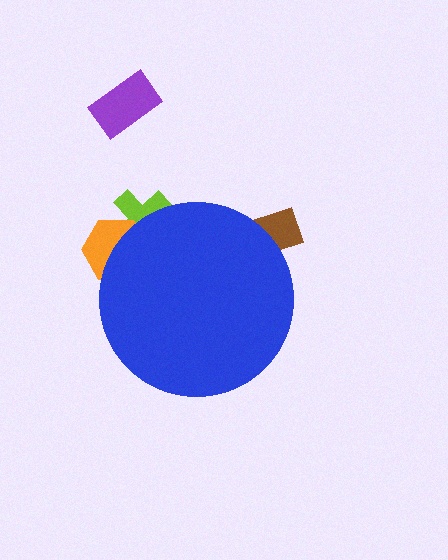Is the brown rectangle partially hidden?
Yes, the brown rectangle is partially hidden behind the blue circle.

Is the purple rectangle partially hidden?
No, the purple rectangle is fully visible.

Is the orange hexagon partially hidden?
Yes, the orange hexagon is partially hidden behind the blue circle.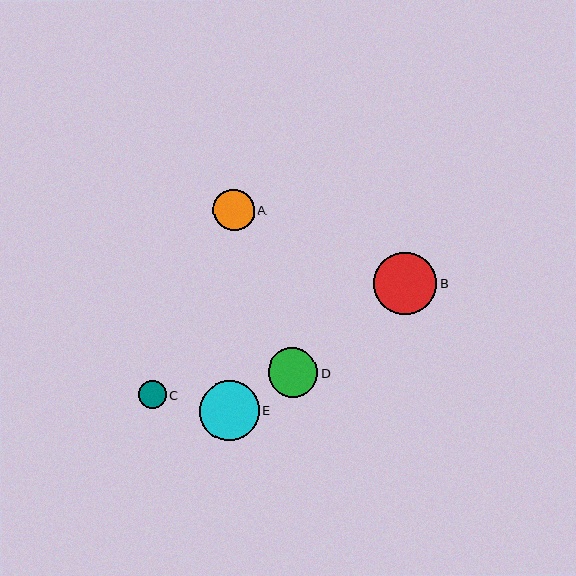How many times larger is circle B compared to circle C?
Circle B is approximately 2.2 times the size of circle C.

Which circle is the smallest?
Circle C is the smallest with a size of approximately 28 pixels.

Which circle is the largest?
Circle B is the largest with a size of approximately 63 pixels.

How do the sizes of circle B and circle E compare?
Circle B and circle E are approximately the same size.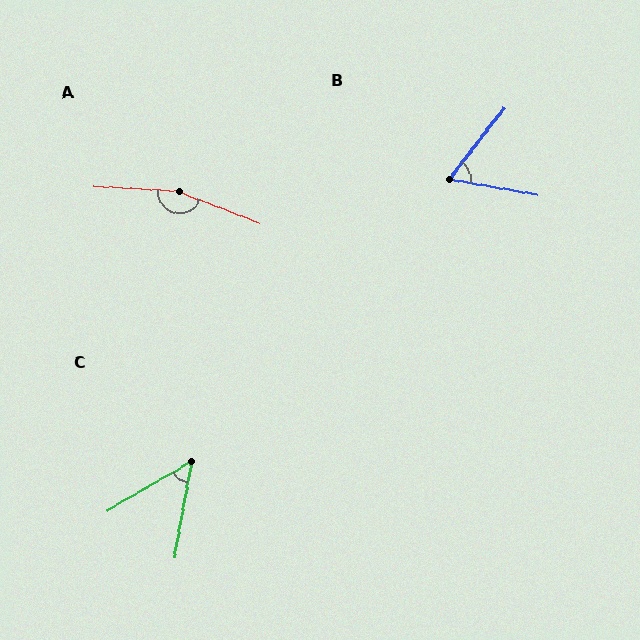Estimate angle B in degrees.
Approximately 62 degrees.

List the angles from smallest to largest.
C (49°), B (62°), A (162°).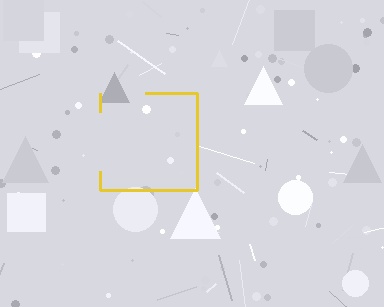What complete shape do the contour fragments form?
The contour fragments form a square.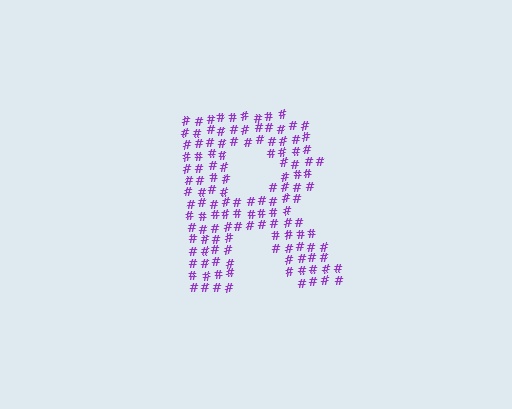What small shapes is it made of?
It is made of small hash symbols.